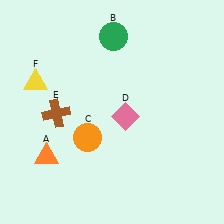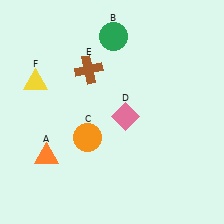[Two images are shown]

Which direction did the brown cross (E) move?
The brown cross (E) moved up.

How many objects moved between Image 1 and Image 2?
1 object moved between the two images.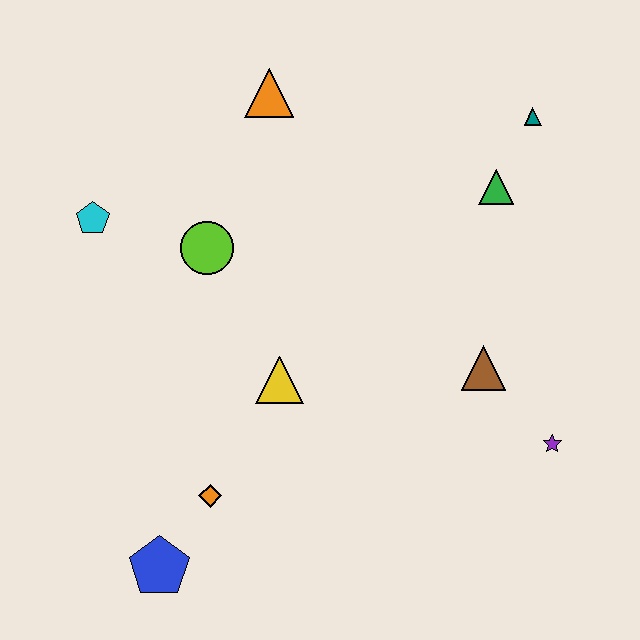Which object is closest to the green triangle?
The teal triangle is closest to the green triangle.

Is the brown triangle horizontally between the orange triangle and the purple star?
Yes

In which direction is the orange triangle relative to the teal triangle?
The orange triangle is to the left of the teal triangle.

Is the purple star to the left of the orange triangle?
No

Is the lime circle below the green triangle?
Yes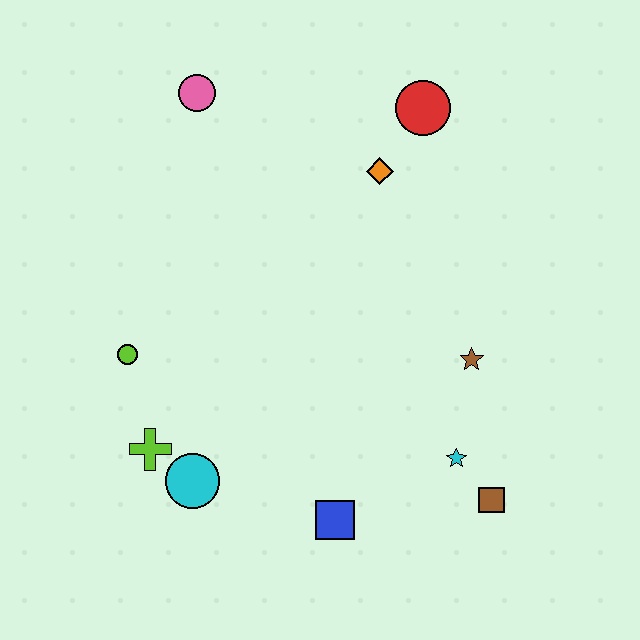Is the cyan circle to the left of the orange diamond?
Yes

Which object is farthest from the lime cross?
The red circle is farthest from the lime cross.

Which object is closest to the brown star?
The cyan star is closest to the brown star.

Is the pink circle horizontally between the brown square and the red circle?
No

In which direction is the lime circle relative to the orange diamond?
The lime circle is to the left of the orange diamond.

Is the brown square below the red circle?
Yes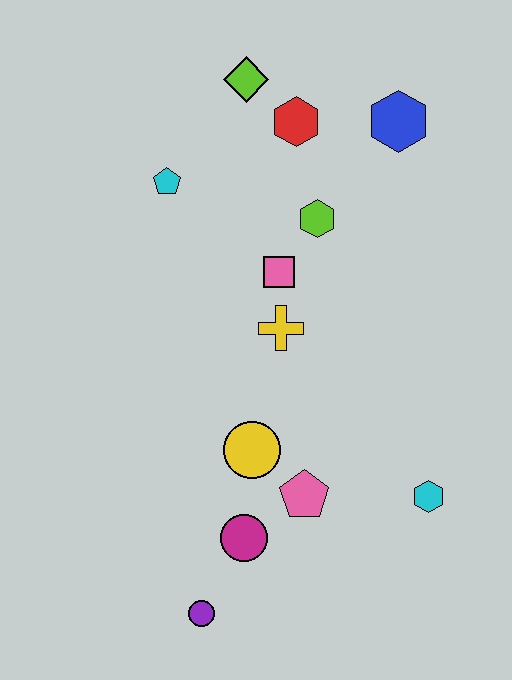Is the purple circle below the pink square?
Yes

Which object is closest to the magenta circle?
The pink pentagon is closest to the magenta circle.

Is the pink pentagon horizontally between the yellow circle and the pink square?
No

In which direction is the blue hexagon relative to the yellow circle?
The blue hexagon is above the yellow circle.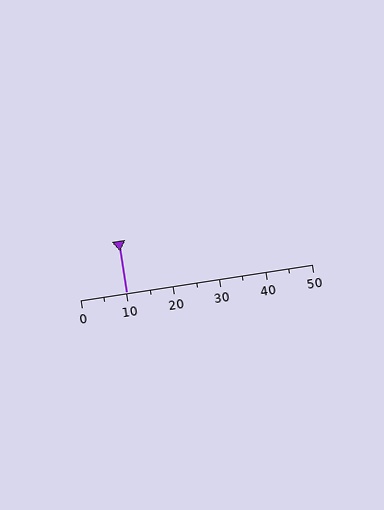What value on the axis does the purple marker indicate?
The marker indicates approximately 10.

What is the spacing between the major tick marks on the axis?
The major ticks are spaced 10 apart.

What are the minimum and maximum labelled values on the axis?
The axis runs from 0 to 50.